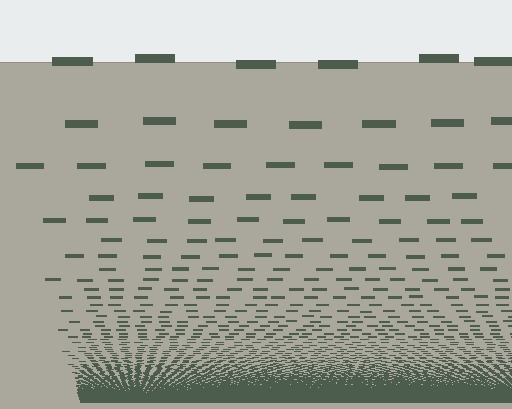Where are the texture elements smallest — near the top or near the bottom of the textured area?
Near the bottom.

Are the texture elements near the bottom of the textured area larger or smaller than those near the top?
Smaller. The gradient is inverted — elements near the bottom are smaller and denser.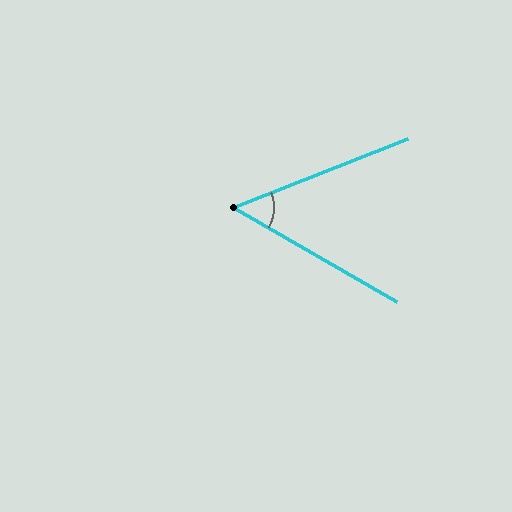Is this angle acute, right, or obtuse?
It is acute.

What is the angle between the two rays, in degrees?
Approximately 52 degrees.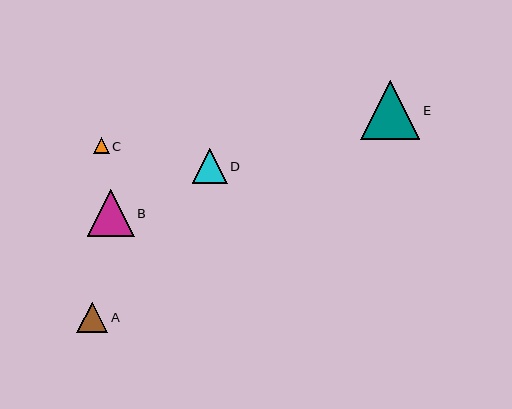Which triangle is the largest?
Triangle E is the largest with a size of approximately 59 pixels.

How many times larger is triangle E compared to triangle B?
Triangle E is approximately 1.3 times the size of triangle B.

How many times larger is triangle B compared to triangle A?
Triangle B is approximately 1.5 times the size of triangle A.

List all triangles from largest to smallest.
From largest to smallest: E, B, D, A, C.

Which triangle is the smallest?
Triangle C is the smallest with a size of approximately 16 pixels.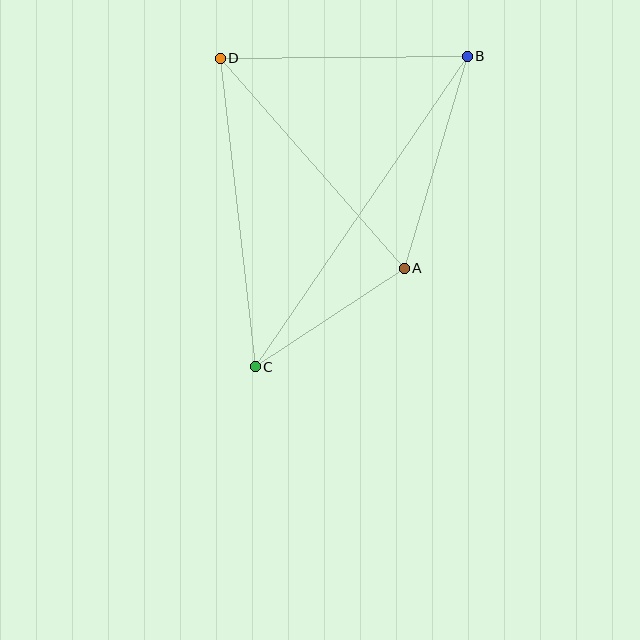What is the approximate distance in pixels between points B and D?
The distance between B and D is approximately 247 pixels.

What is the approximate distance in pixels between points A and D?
The distance between A and D is approximately 279 pixels.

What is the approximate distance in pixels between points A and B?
The distance between A and B is approximately 221 pixels.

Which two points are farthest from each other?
Points B and C are farthest from each other.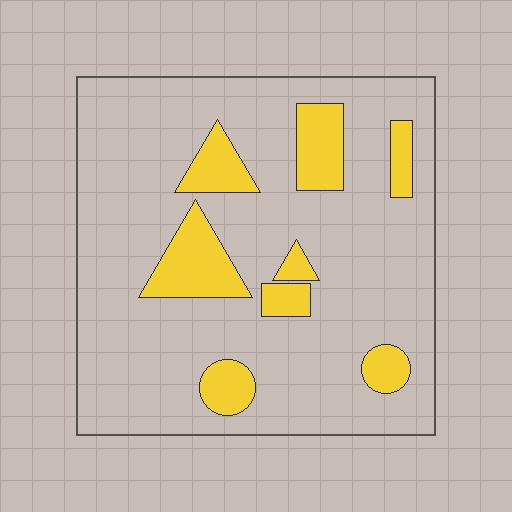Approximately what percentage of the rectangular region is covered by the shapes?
Approximately 15%.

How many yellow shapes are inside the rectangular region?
8.